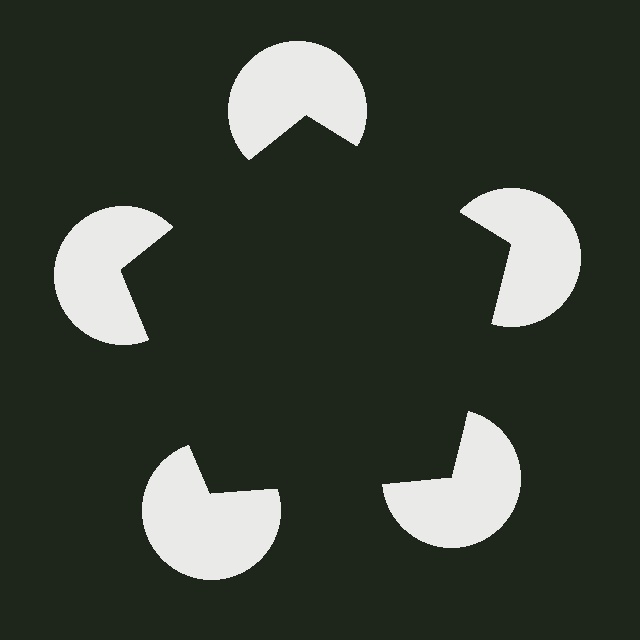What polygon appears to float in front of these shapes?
An illusory pentagon — its edges are inferred from the aligned wedge cuts in the pac-man discs, not physically drawn.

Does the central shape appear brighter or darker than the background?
It typically appears slightly darker than the background, even though no actual brightness change is drawn.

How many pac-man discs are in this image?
There are 5 — one at each vertex of the illusory pentagon.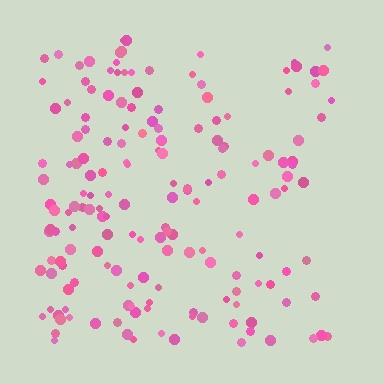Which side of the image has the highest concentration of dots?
The left.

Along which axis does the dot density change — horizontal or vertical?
Horizontal.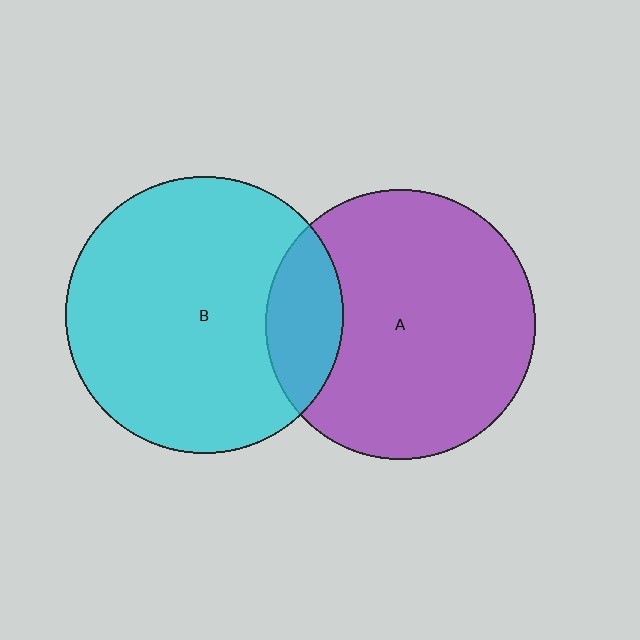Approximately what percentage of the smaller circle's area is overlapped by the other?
Approximately 20%.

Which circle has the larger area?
Circle B (cyan).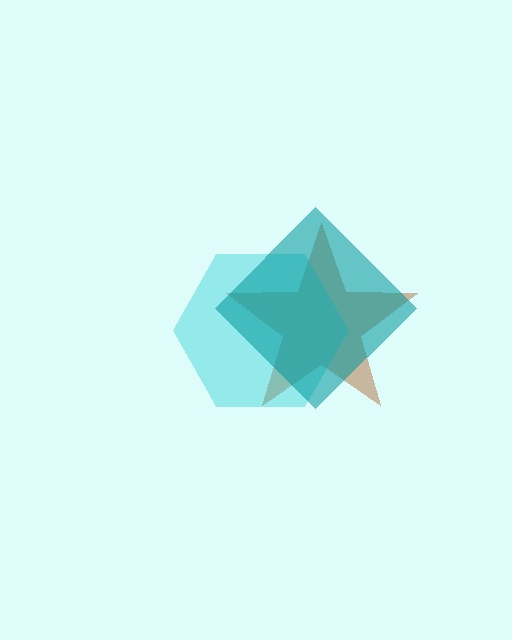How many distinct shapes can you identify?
There are 3 distinct shapes: a brown star, a cyan hexagon, a teal diamond.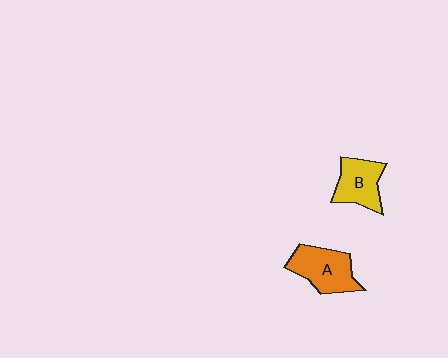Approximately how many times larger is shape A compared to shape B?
Approximately 1.2 times.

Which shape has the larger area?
Shape A (orange).